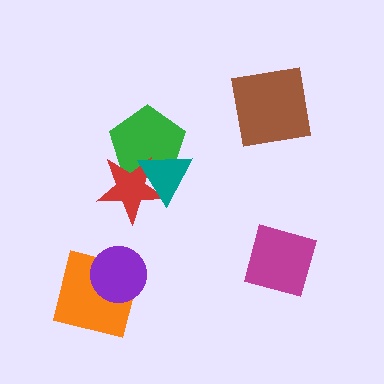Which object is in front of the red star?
The teal triangle is in front of the red star.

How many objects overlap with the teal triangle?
2 objects overlap with the teal triangle.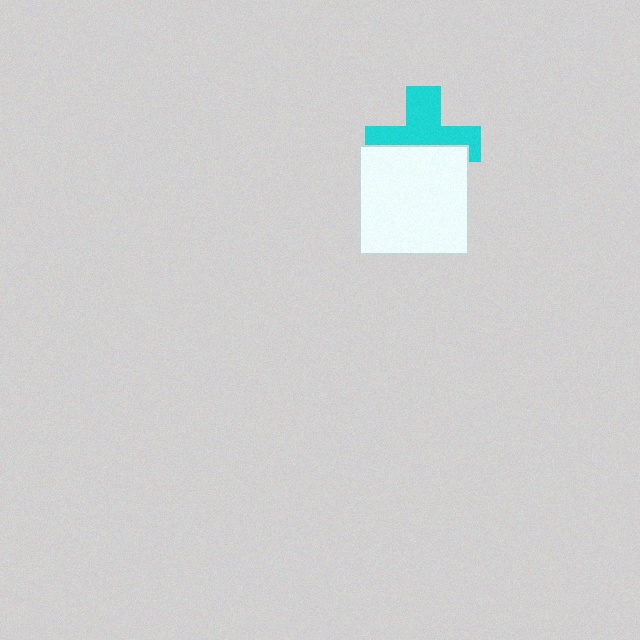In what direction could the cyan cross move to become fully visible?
The cyan cross could move up. That would shift it out from behind the white square entirely.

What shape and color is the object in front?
The object in front is a white square.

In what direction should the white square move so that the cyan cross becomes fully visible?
The white square should move down. That is the shortest direction to clear the overlap and leave the cyan cross fully visible.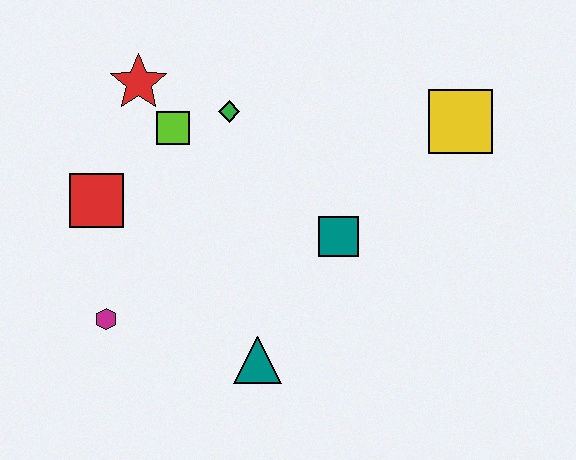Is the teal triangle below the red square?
Yes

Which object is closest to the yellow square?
The teal square is closest to the yellow square.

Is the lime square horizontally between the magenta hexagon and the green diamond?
Yes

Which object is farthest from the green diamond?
The teal triangle is farthest from the green diamond.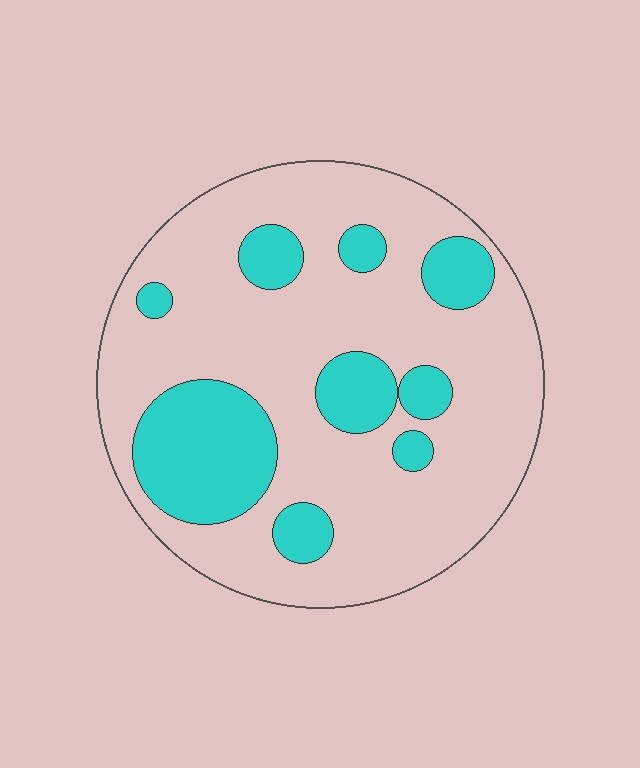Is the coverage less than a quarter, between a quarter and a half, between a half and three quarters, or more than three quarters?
Less than a quarter.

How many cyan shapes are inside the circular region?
9.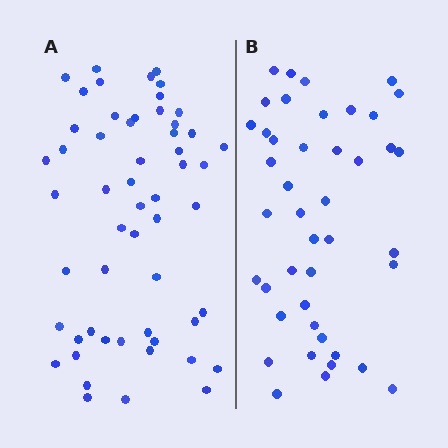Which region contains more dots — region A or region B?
Region A (the left region) has more dots.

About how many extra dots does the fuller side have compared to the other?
Region A has roughly 12 or so more dots than region B.